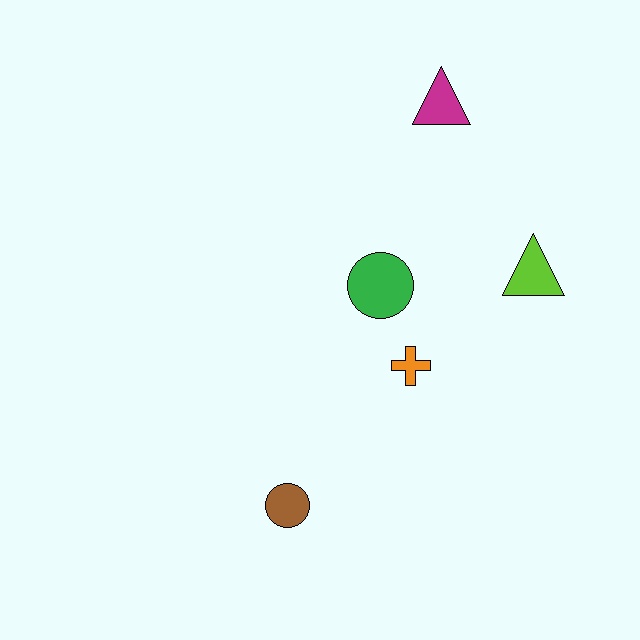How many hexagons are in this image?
There are no hexagons.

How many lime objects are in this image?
There is 1 lime object.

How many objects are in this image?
There are 5 objects.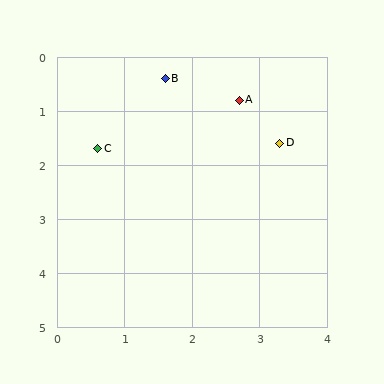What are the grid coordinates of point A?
Point A is at approximately (2.7, 0.8).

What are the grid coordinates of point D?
Point D is at approximately (3.3, 1.6).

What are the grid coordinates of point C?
Point C is at approximately (0.6, 1.7).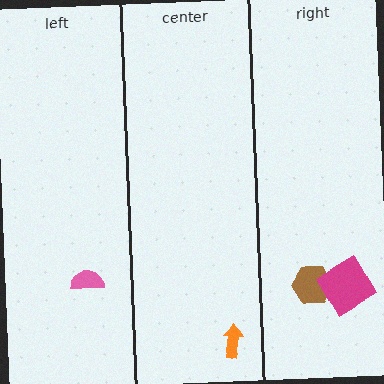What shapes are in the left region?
The pink semicircle.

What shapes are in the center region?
The orange arrow.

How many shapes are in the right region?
3.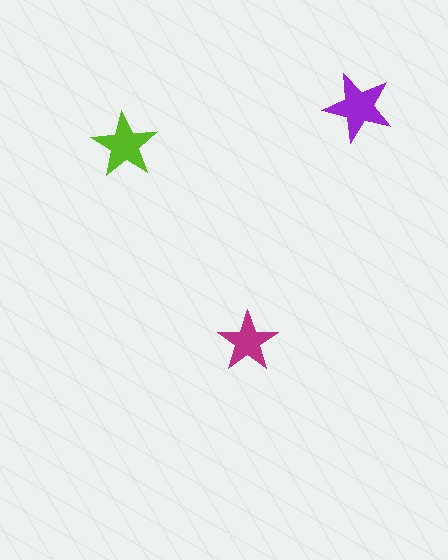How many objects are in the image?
There are 3 objects in the image.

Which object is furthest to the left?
The lime star is leftmost.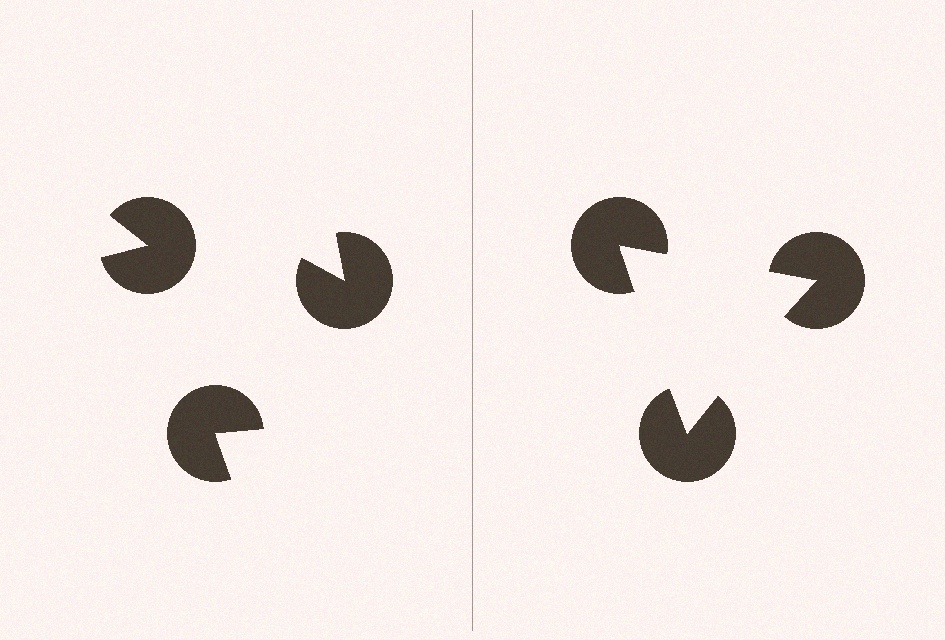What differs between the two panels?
The pac-man discs are positioned identically on both sides; only the wedge orientations differ. On the right they align to a triangle; on the left they are misaligned.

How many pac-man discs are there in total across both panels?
6 — 3 on each side.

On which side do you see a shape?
An illusory triangle appears on the right side. On the left side the wedge cuts are rotated, so no coherent shape forms.